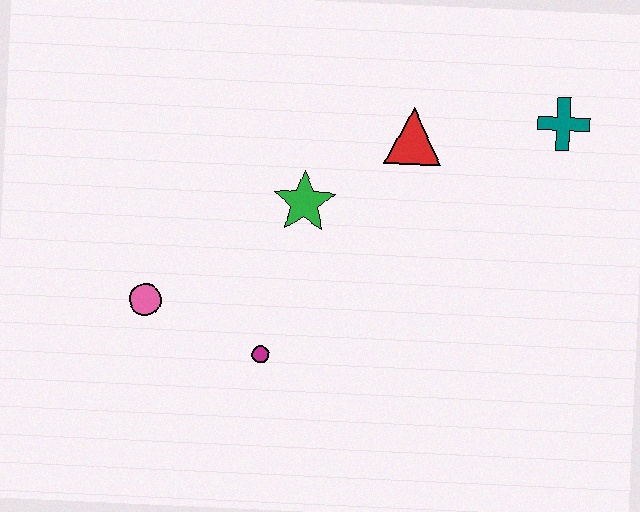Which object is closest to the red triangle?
The green star is closest to the red triangle.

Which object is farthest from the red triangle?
The pink circle is farthest from the red triangle.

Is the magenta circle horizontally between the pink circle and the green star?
Yes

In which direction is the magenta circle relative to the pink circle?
The magenta circle is to the right of the pink circle.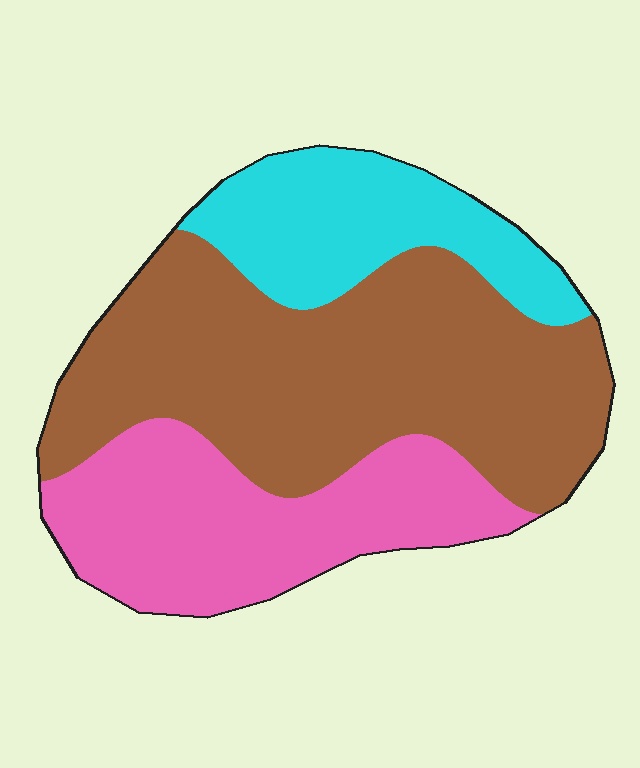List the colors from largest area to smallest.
From largest to smallest: brown, pink, cyan.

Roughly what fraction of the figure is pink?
Pink covers around 30% of the figure.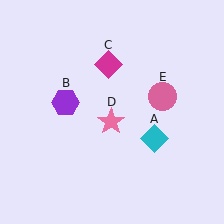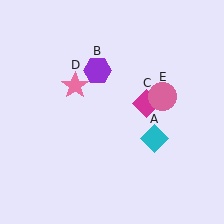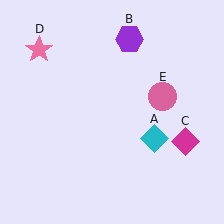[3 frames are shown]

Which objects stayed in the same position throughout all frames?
Cyan diamond (object A) and pink circle (object E) remained stationary.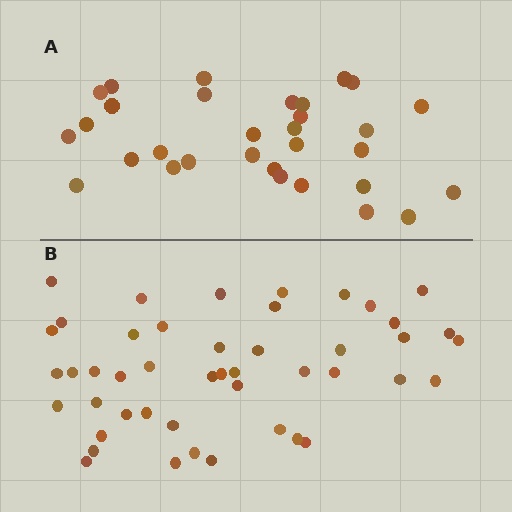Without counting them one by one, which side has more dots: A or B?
Region B (the bottom region) has more dots.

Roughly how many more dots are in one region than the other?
Region B has approximately 15 more dots than region A.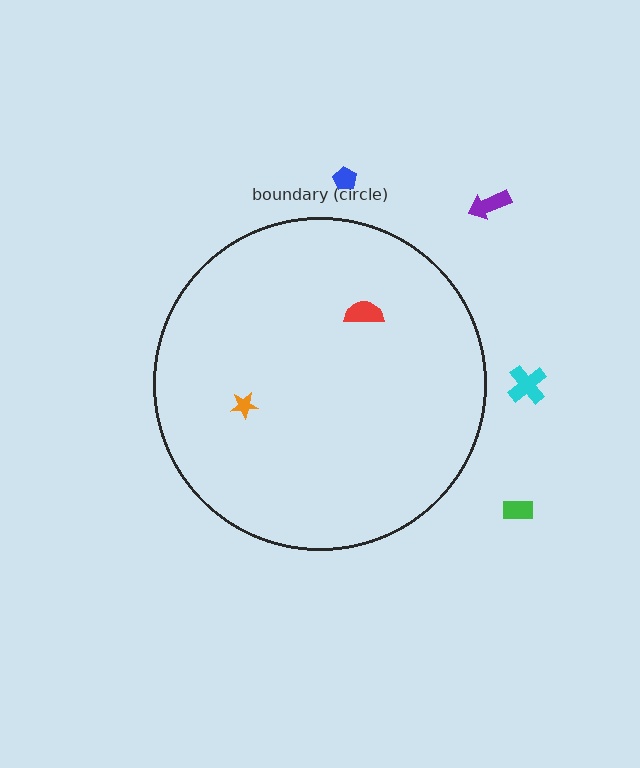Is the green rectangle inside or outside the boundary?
Outside.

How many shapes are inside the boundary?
2 inside, 4 outside.